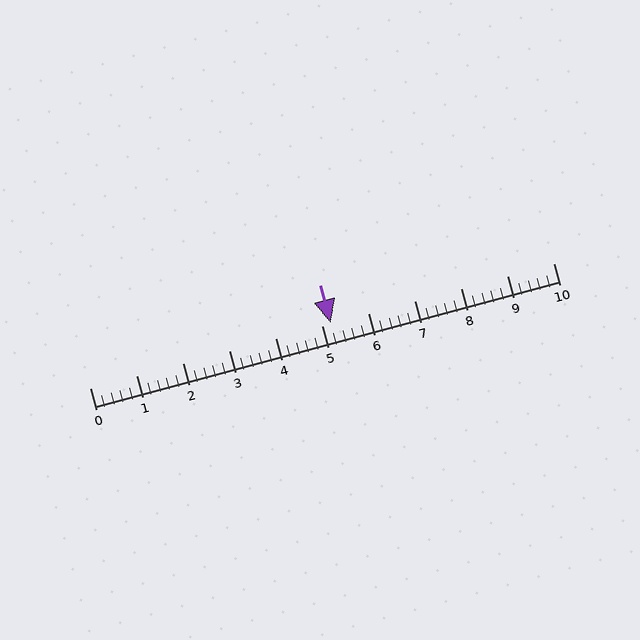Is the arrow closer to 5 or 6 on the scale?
The arrow is closer to 5.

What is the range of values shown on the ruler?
The ruler shows values from 0 to 10.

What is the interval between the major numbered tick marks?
The major tick marks are spaced 1 units apart.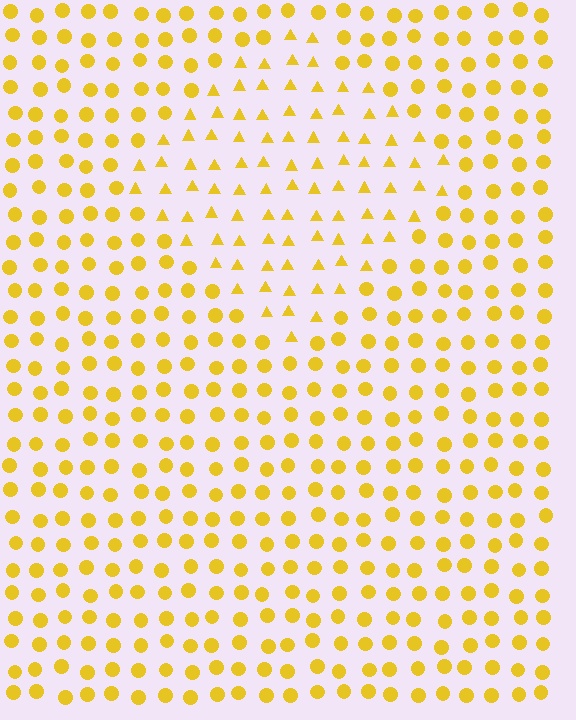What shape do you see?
I see a diamond.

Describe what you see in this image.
The image is filled with small yellow elements arranged in a uniform grid. A diamond-shaped region contains triangles, while the surrounding area contains circles. The boundary is defined purely by the change in element shape.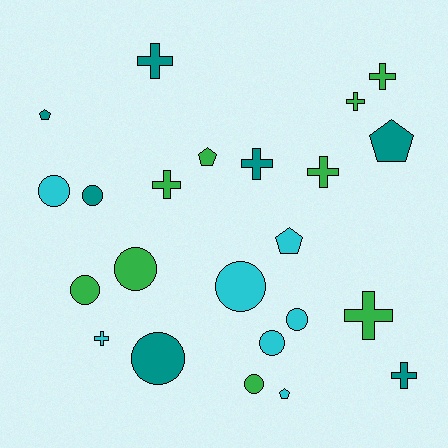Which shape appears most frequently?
Circle, with 9 objects.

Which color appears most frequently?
Green, with 9 objects.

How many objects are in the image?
There are 23 objects.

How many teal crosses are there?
There are 3 teal crosses.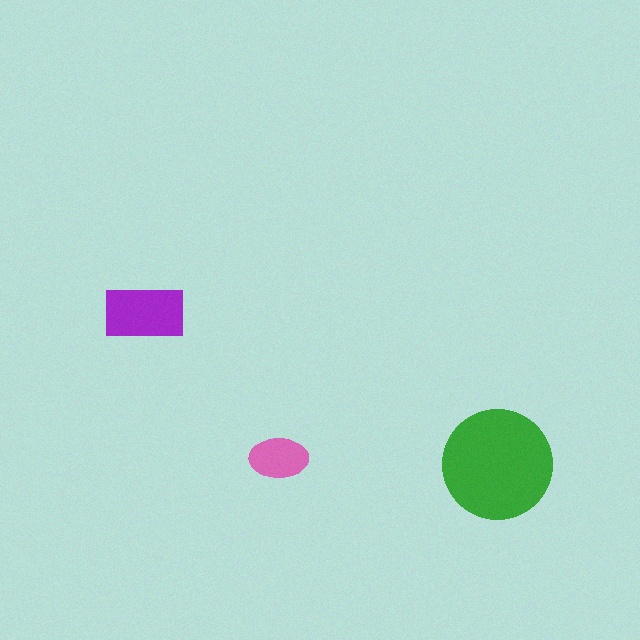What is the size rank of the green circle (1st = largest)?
1st.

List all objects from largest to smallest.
The green circle, the purple rectangle, the pink ellipse.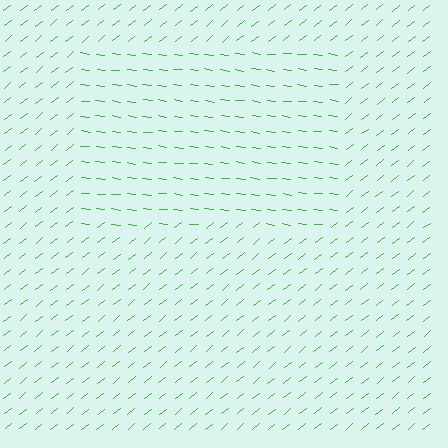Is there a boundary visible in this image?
Yes, there is a texture boundary formed by a change in line orientation.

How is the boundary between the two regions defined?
The boundary is defined purely by a change in line orientation (approximately 45 degrees difference). All lines are the same color and thickness.